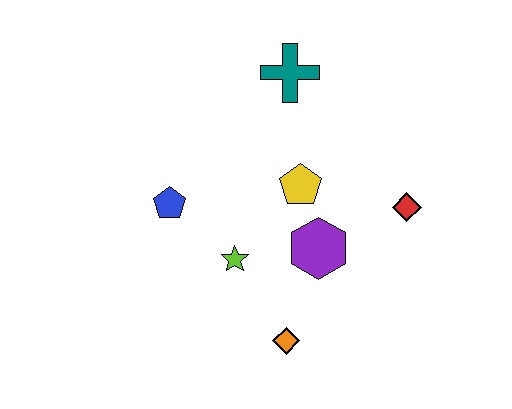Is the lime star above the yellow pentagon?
No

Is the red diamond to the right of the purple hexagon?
Yes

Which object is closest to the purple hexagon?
The yellow pentagon is closest to the purple hexagon.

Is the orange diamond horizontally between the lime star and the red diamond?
Yes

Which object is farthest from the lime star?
The teal cross is farthest from the lime star.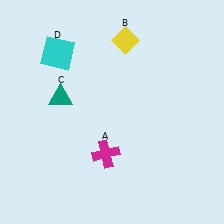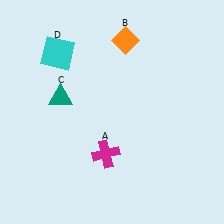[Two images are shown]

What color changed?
The diamond (B) changed from yellow in Image 1 to orange in Image 2.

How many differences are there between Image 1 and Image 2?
There is 1 difference between the two images.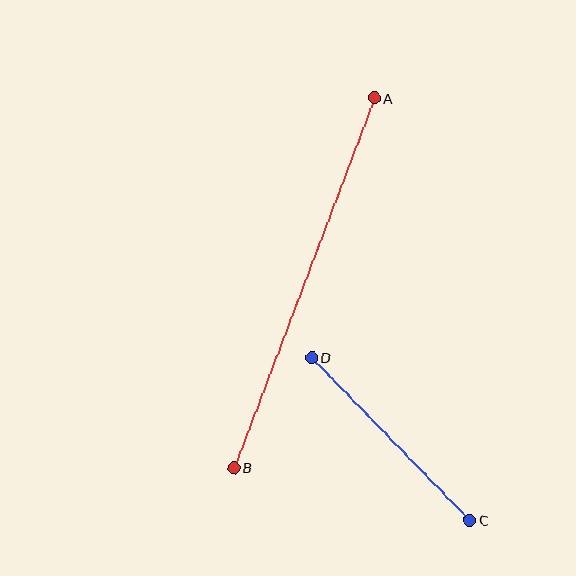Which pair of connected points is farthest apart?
Points A and B are farthest apart.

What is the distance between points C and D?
The distance is approximately 227 pixels.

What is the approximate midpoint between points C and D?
The midpoint is at approximately (391, 439) pixels.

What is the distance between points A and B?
The distance is approximately 395 pixels.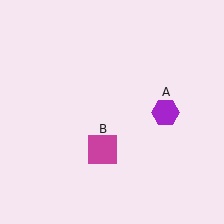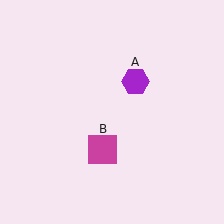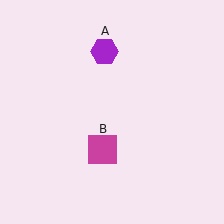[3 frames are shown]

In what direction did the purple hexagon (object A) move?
The purple hexagon (object A) moved up and to the left.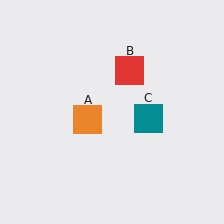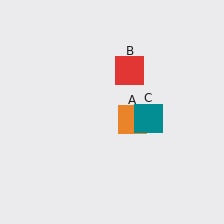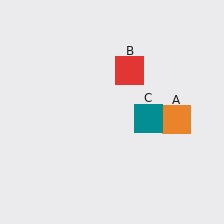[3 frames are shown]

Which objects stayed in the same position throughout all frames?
Red square (object B) and teal square (object C) remained stationary.